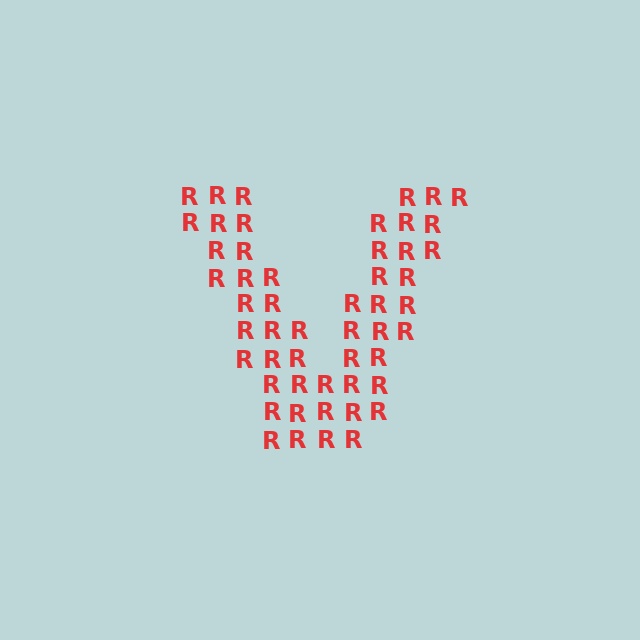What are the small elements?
The small elements are letter R's.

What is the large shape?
The large shape is the letter V.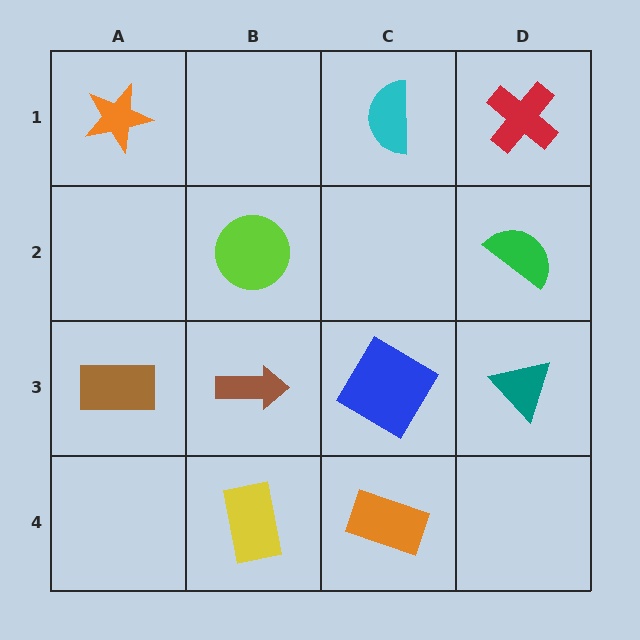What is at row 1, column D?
A red cross.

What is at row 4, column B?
A yellow rectangle.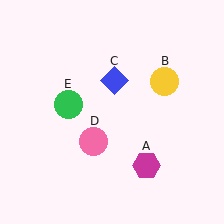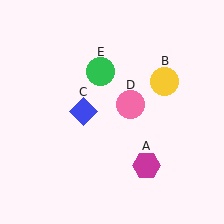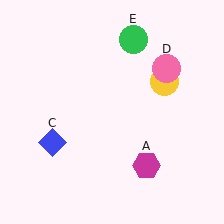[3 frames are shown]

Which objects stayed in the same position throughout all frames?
Magenta hexagon (object A) and yellow circle (object B) remained stationary.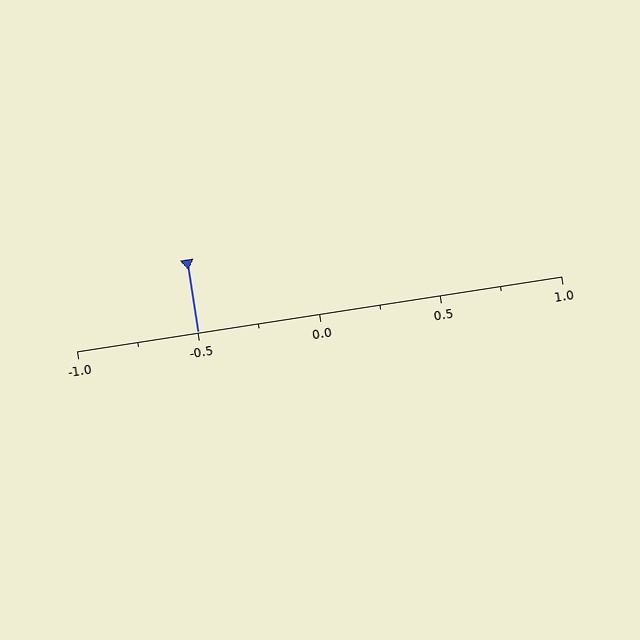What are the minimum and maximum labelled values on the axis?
The axis runs from -1.0 to 1.0.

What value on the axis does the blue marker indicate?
The marker indicates approximately -0.5.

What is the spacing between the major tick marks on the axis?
The major ticks are spaced 0.5 apart.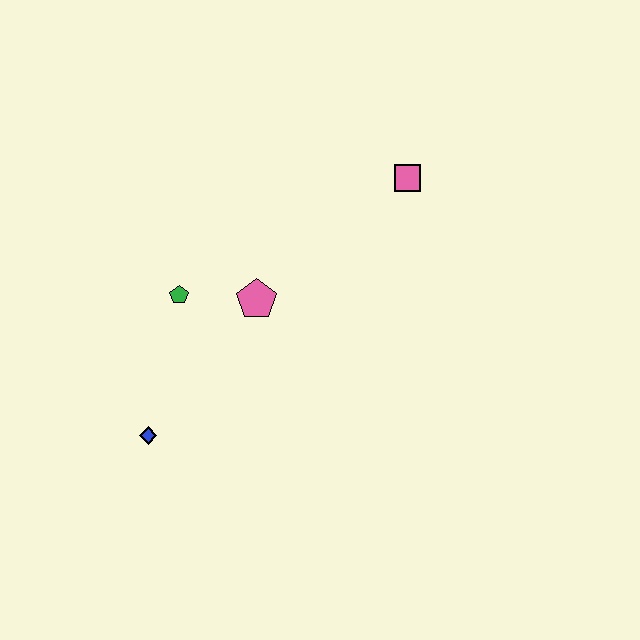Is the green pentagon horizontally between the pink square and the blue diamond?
Yes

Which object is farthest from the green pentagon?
The pink square is farthest from the green pentagon.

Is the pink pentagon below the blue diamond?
No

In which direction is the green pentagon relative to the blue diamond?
The green pentagon is above the blue diamond.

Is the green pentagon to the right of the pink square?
No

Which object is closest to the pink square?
The pink pentagon is closest to the pink square.